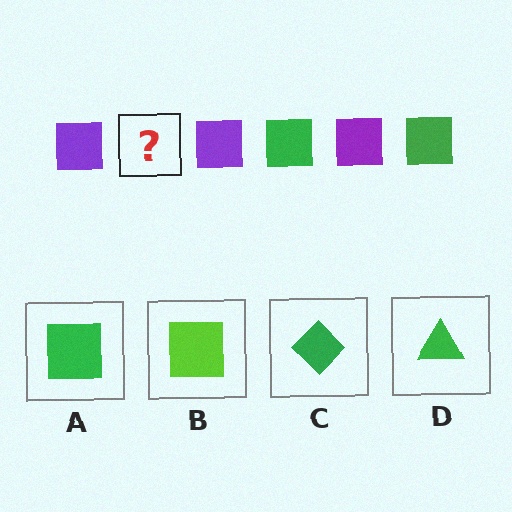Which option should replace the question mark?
Option A.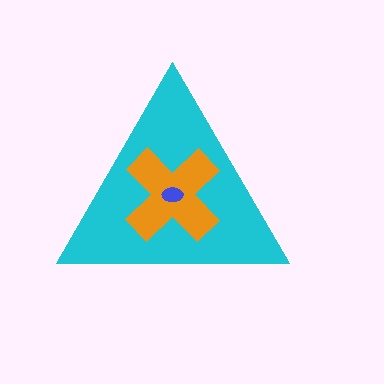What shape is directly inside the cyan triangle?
The orange cross.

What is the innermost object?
The blue ellipse.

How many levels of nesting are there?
3.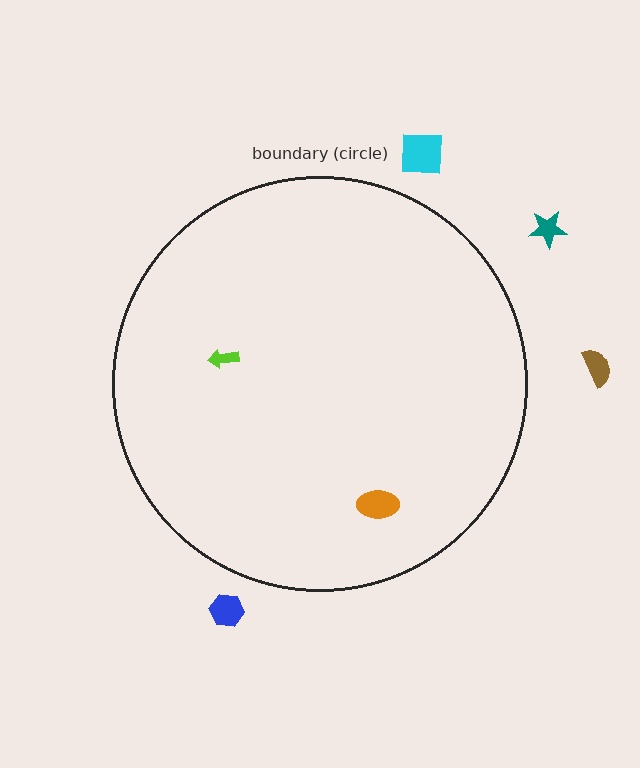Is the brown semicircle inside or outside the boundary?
Outside.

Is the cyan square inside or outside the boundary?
Outside.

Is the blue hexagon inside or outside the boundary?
Outside.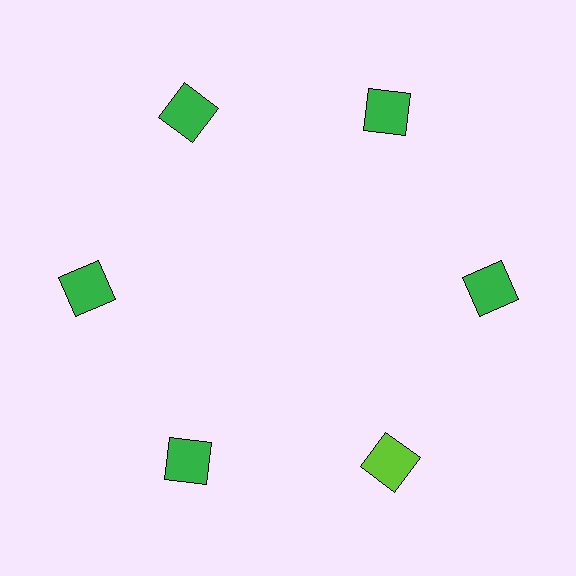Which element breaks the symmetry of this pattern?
The lime square at roughly the 5 o'clock position breaks the symmetry. All other shapes are green squares.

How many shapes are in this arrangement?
There are 6 shapes arranged in a ring pattern.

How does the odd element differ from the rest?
It has a different color: lime instead of green.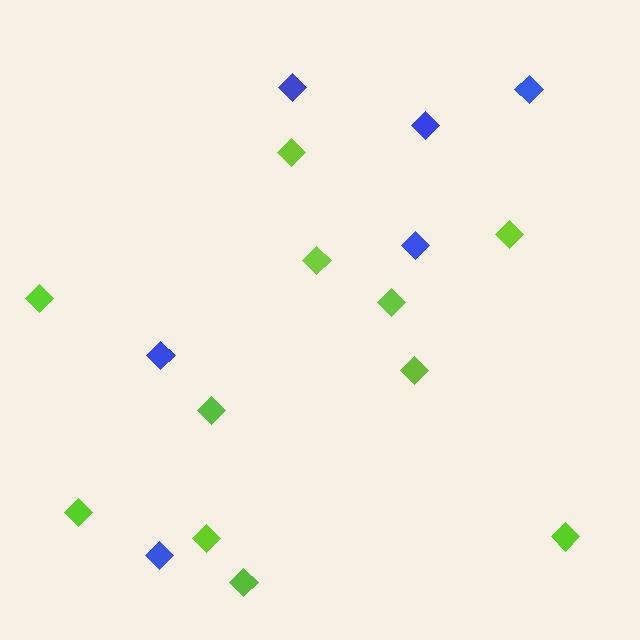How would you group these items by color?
There are 2 groups: one group of blue diamonds (6) and one group of lime diamonds (11).